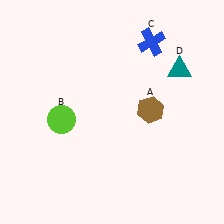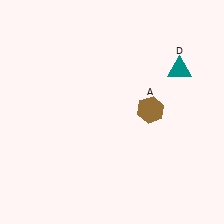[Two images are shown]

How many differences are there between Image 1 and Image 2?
There are 2 differences between the two images.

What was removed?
The lime circle (B), the blue cross (C) were removed in Image 2.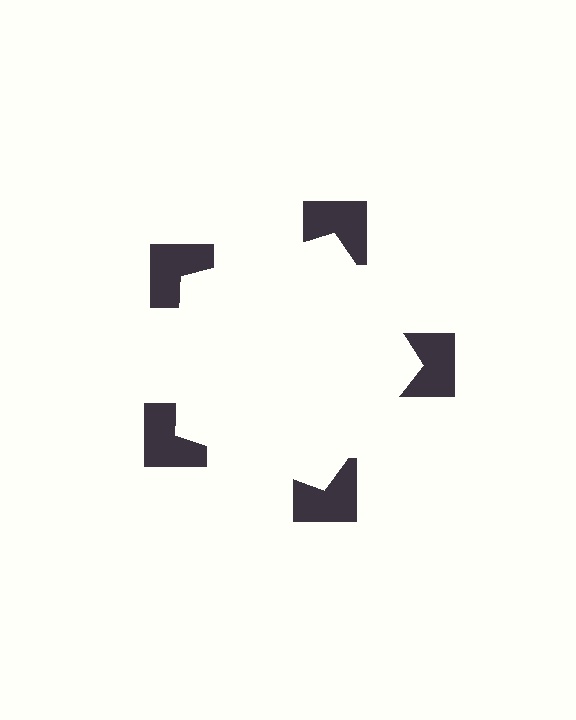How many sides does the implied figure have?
5 sides.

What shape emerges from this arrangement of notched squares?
An illusory pentagon — its edges are inferred from the aligned wedge cuts in the notched squares, not physically drawn.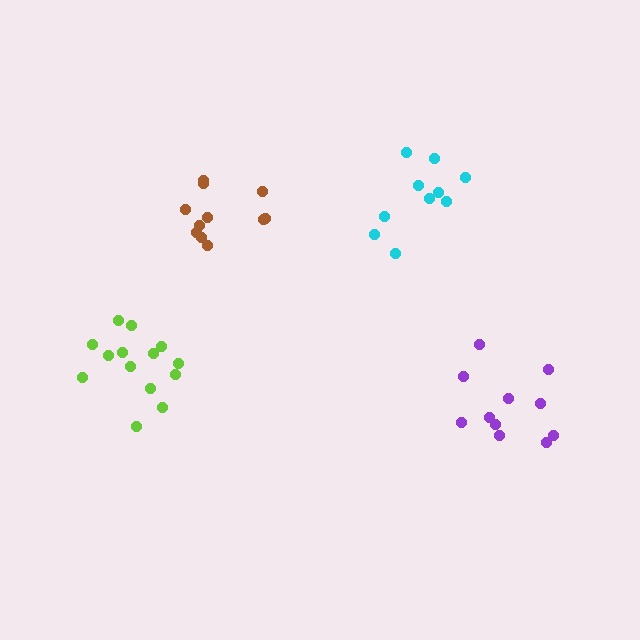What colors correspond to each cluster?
The clusters are colored: cyan, brown, lime, purple.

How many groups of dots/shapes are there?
There are 4 groups.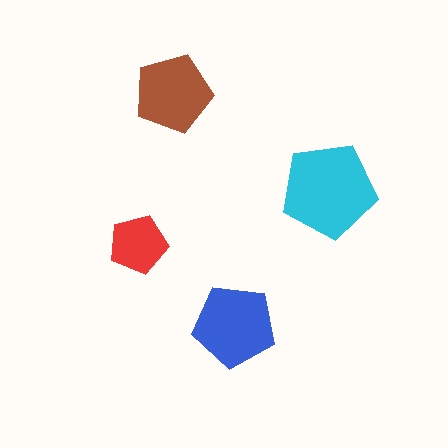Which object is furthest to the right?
The cyan pentagon is rightmost.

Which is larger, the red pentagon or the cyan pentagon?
The cyan one.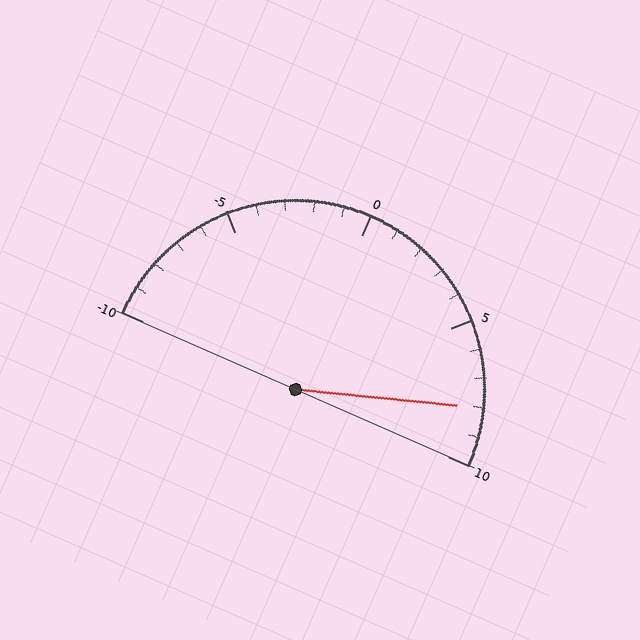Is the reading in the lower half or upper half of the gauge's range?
The reading is in the upper half of the range (-10 to 10).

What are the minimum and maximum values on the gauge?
The gauge ranges from -10 to 10.